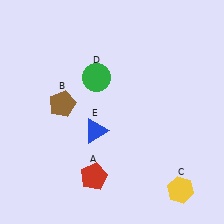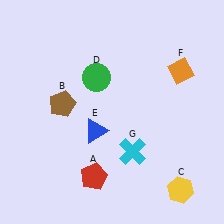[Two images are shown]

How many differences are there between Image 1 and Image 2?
There are 2 differences between the two images.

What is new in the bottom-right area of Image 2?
A cyan cross (G) was added in the bottom-right area of Image 2.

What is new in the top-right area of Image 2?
An orange diamond (F) was added in the top-right area of Image 2.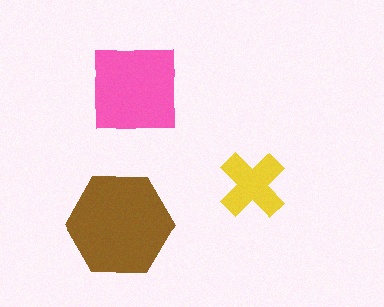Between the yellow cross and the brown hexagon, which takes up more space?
The brown hexagon.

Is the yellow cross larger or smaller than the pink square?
Smaller.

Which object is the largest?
The brown hexagon.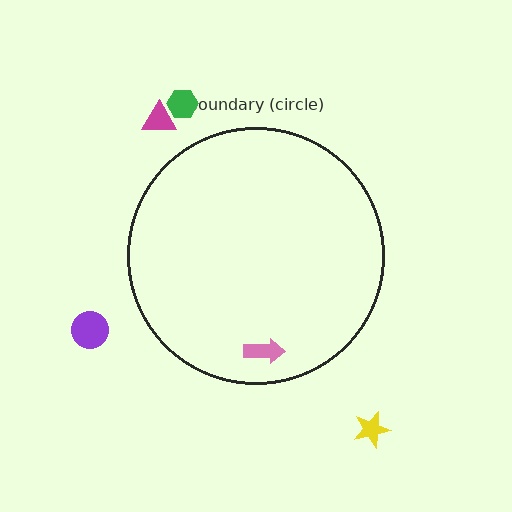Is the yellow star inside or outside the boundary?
Outside.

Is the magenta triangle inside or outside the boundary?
Outside.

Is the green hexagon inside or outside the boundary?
Outside.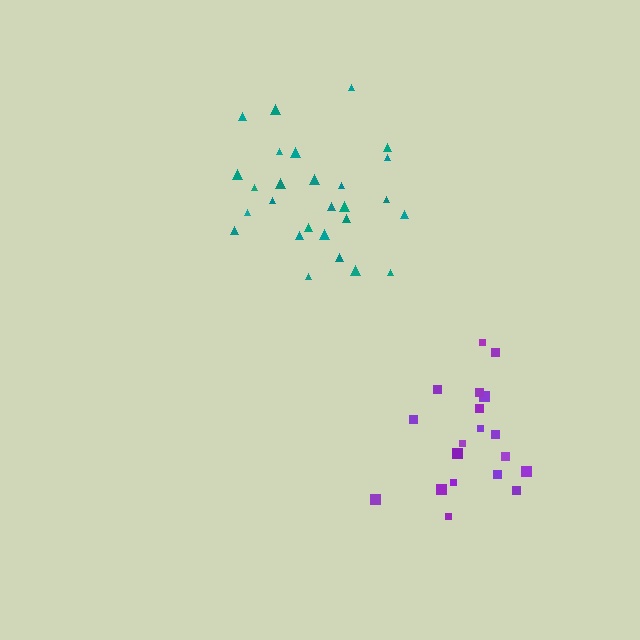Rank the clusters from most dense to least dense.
teal, purple.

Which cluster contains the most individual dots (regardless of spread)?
Teal (27).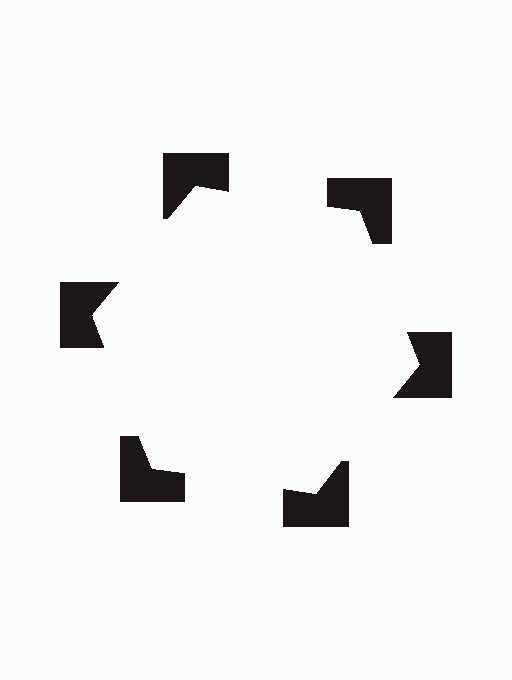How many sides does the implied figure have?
6 sides.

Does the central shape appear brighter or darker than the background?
It typically appears slightly brighter than the background, even though no actual brightness change is drawn.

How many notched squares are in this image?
There are 6 — one at each vertex of the illusory hexagon.